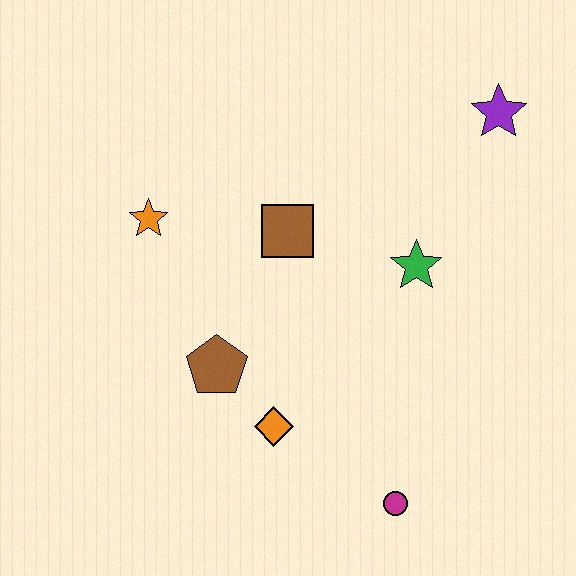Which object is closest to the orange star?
The brown square is closest to the orange star.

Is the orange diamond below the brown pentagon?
Yes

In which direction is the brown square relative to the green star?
The brown square is to the left of the green star.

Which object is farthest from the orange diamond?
The purple star is farthest from the orange diamond.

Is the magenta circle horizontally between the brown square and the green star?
Yes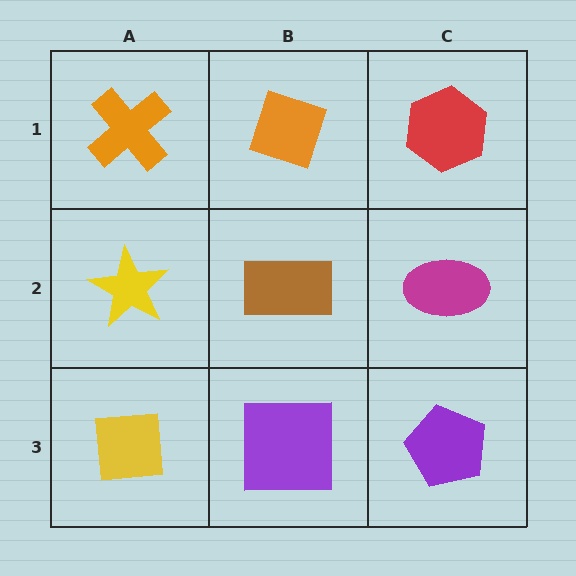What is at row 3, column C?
A purple pentagon.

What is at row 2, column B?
A brown rectangle.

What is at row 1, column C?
A red hexagon.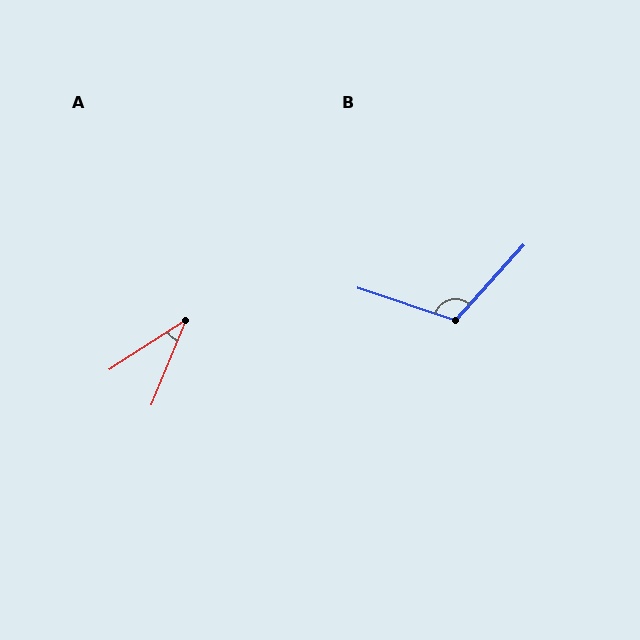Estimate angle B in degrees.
Approximately 114 degrees.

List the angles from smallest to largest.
A (35°), B (114°).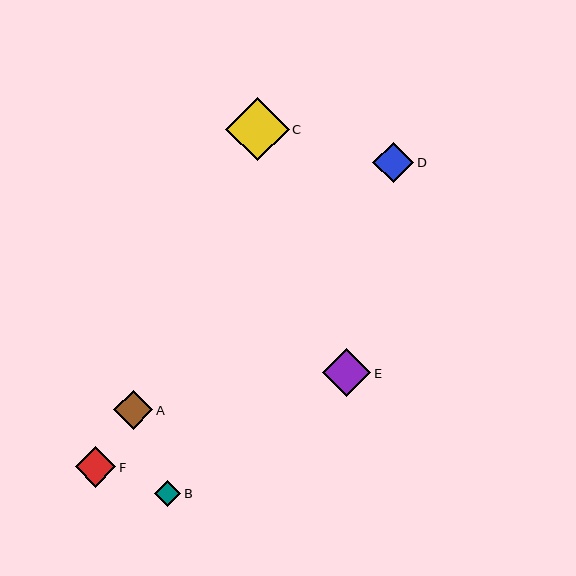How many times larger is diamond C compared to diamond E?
Diamond C is approximately 1.3 times the size of diamond E.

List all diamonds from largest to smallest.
From largest to smallest: C, E, D, F, A, B.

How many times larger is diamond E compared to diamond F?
Diamond E is approximately 1.2 times the size of diamond F.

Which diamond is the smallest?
Diamond B is the smallest with a size of approximately 26 pixels.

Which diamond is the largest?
Diamond C is the largest with a size of approximately 63 pixels.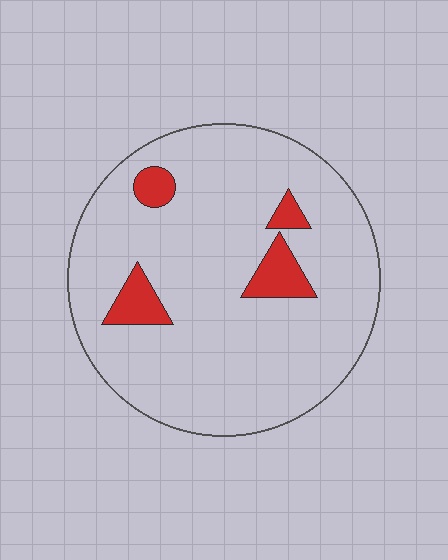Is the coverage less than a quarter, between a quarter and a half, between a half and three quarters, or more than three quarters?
Less than a quarter.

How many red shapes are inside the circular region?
4.